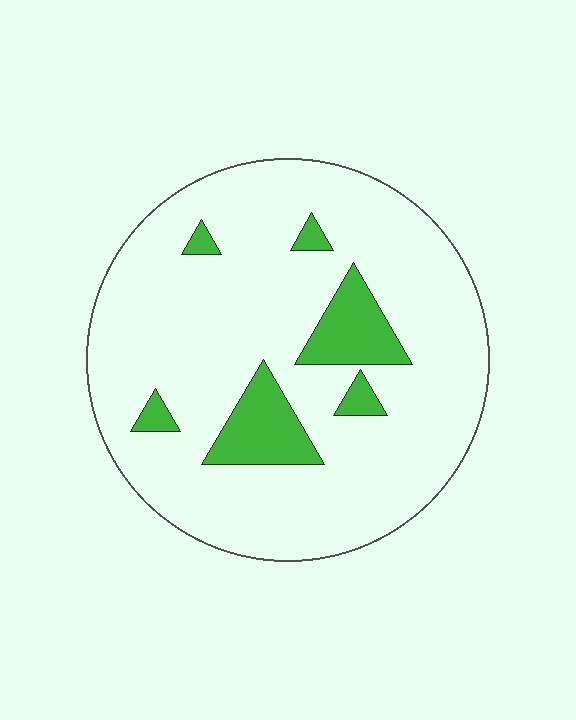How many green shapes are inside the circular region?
6.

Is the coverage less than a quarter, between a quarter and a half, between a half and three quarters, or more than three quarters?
Less than a quarter.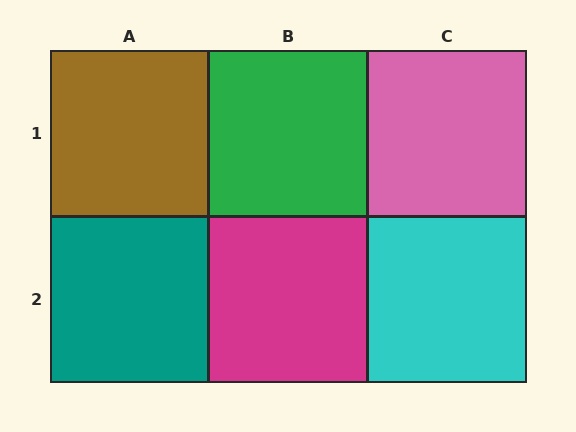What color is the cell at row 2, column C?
Cyan.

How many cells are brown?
1 cell is brown.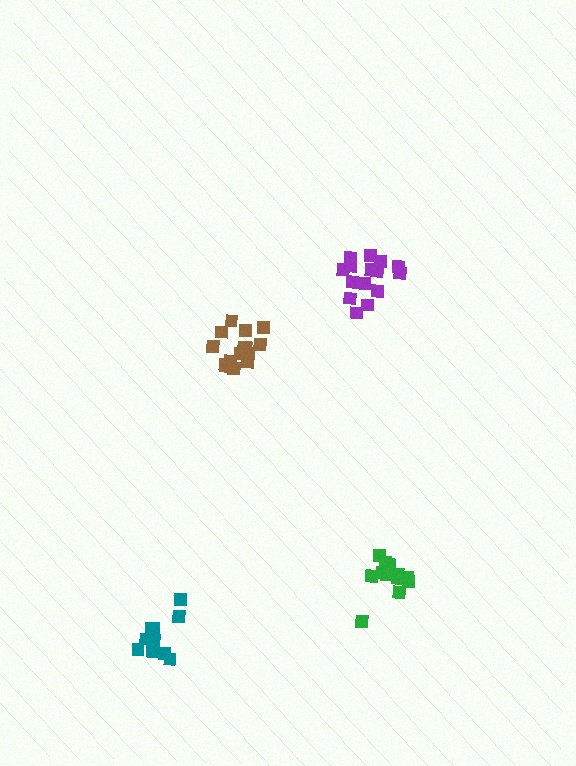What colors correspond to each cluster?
The clusters are colored: purple, teal, green, brown.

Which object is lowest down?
The teal cluster is bottommost.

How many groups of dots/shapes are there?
There are 4 groups.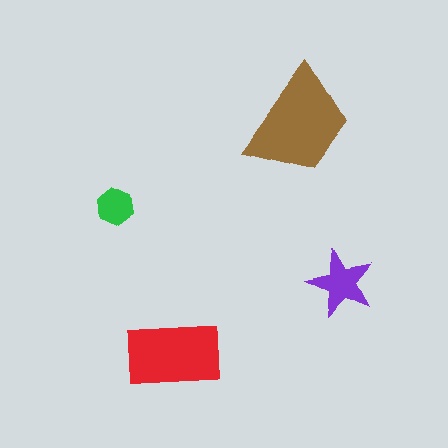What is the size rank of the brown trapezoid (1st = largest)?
1st.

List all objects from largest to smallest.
The brown trapezoid, the red rectangle, the purple star, the green hexagon.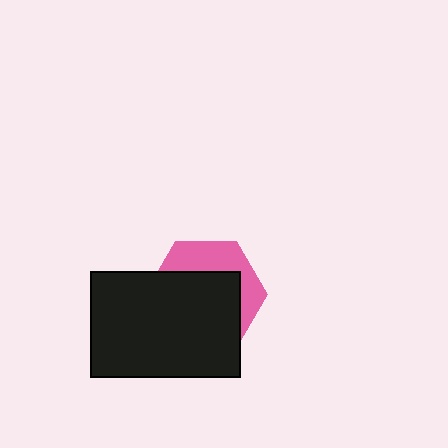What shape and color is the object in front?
The object in front is a black rectangle.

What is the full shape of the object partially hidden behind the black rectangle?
The partially hidden object is a pink hexagon.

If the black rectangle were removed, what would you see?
You would see the complete pink hexagon.